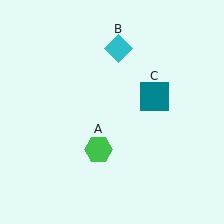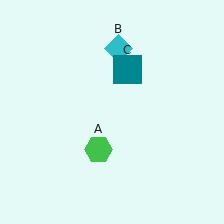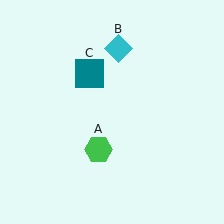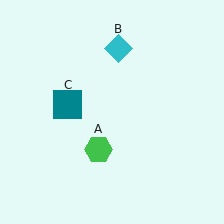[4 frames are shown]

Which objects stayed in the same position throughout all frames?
Green hexagon (object A) and cyan diamond (object B) remained stationary.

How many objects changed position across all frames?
1 object changed position: teal square (object C).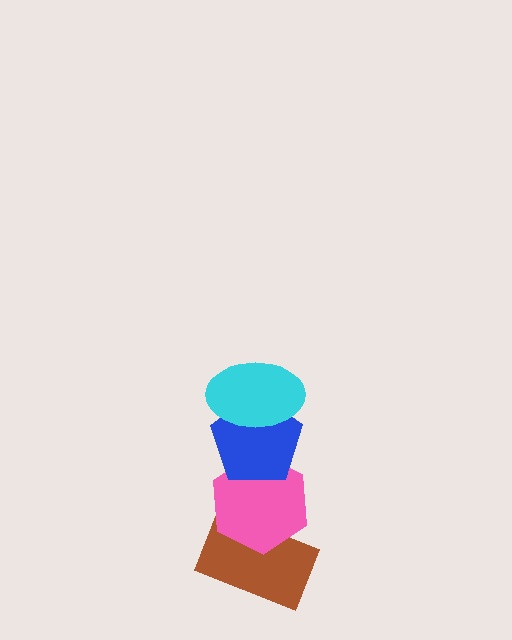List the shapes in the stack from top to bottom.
From top to bottom: the cyan ellipse, the blue pentagon, the pink hexagon, the brown rectangle.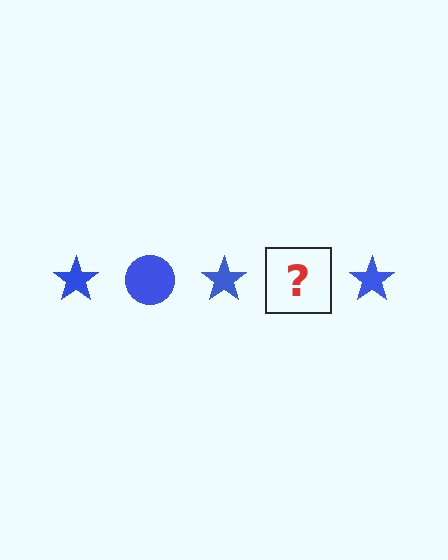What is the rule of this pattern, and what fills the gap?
The rule is that the pattern cycles through star, circle shapes in blue. The gap should be filled with a blue circle.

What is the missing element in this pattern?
The missing element is a blue circle.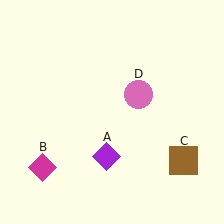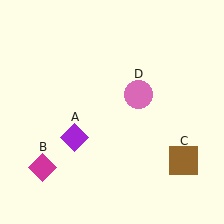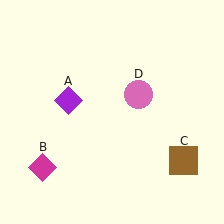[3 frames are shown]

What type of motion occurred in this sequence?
The purple diamond (object A) rotated clockwise around the center of the scene.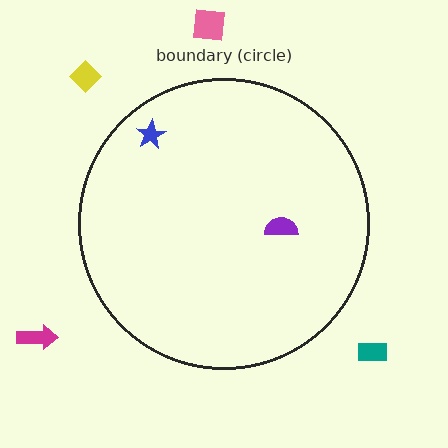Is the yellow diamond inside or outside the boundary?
Outside.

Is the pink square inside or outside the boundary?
Outside.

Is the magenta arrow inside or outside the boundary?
Outside.